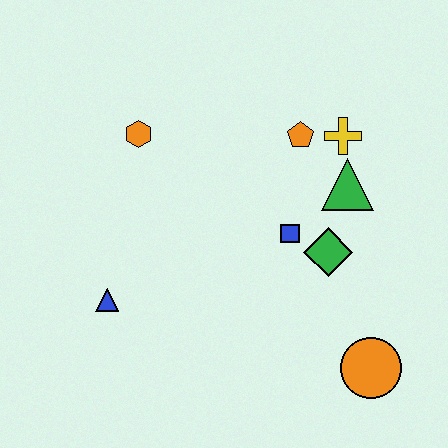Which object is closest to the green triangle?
The yellow cross is closest to the green triangle.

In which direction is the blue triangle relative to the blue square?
The blue triangle is to the left of the blue square.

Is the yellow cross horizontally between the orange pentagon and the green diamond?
No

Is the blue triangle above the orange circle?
Yes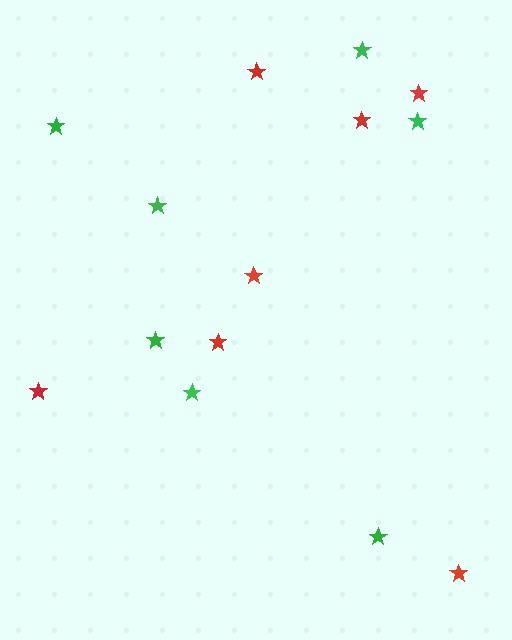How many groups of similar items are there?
There are 2 groups: one group of red stars (7) and one group of green stars (7).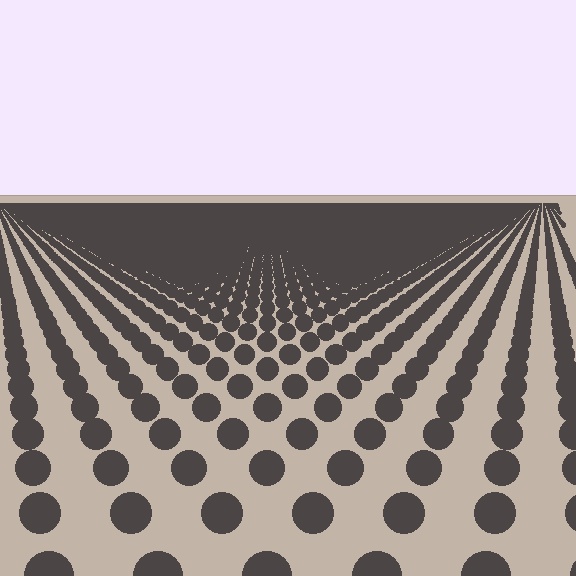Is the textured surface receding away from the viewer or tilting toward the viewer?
The surface is receding away from the viewer. Texture elements get smaller and denser toward the top.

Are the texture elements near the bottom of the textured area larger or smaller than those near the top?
Larger. Near the bottom, elements are closer to the viewer and appear at a bigger on-screen size.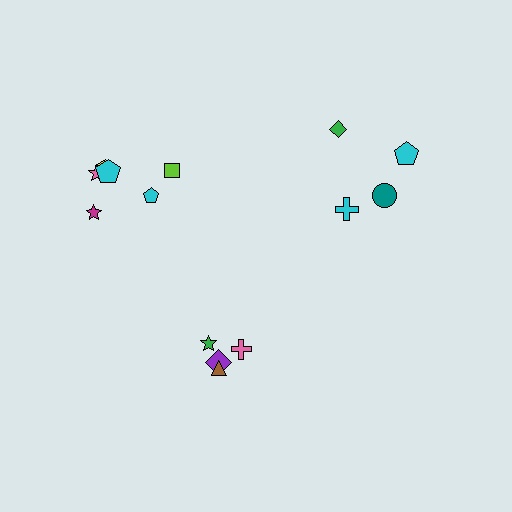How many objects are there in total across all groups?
There are 14 objects.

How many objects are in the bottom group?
There are 4 objects.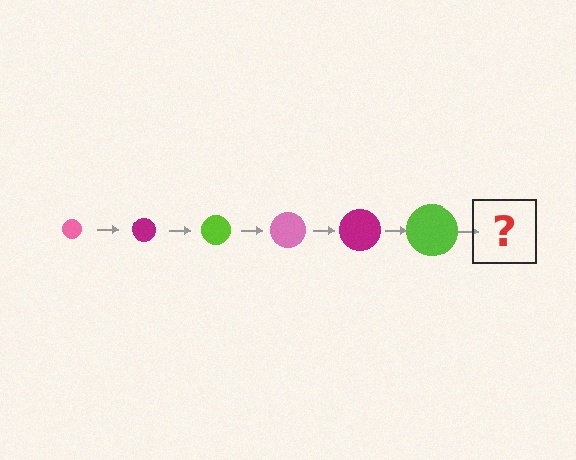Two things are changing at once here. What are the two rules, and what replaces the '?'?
The two rules are that the circle grows larger each step and the color cycles through pink, magenta, and lime. The '?' should be a pink circle, larger than the previous one.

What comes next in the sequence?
The next element should be a pink circle, larger than the previous one.